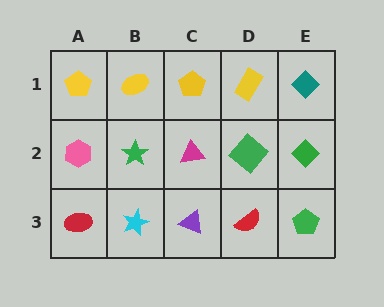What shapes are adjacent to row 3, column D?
A green diamond (row 2, column D), a purple triangle (row 3, column C), a green pentagon (row 3, column E).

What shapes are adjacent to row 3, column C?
A magenta triangle (row 2, column C), a cyan star (row 3, column B), a red semicircle (row 3, column D).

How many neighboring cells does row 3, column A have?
2.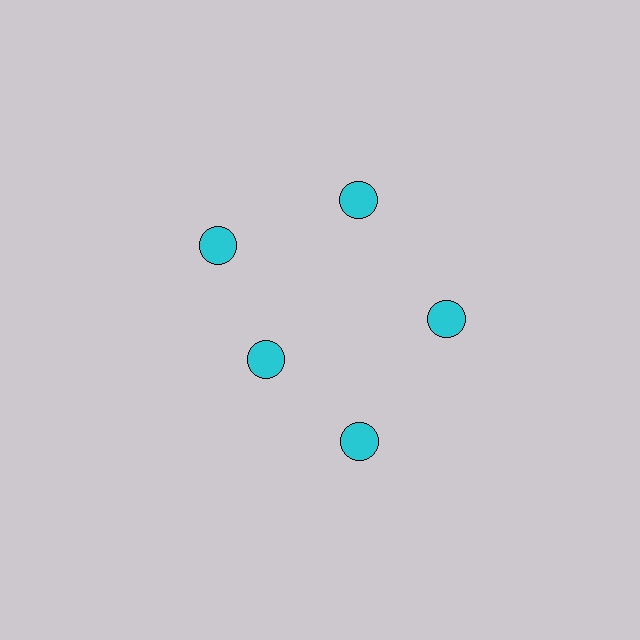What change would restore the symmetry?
The symmetry would be restored by moving it outward, back onto the ring so that all 5 circles sit at equal angles and equal distance from the center.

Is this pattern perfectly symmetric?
No. The 5 cyan circles are arranged in a ring, but one element near the 8 o'clock position is pulled inward toward the center, breaking the 5-fold rotational symmetry.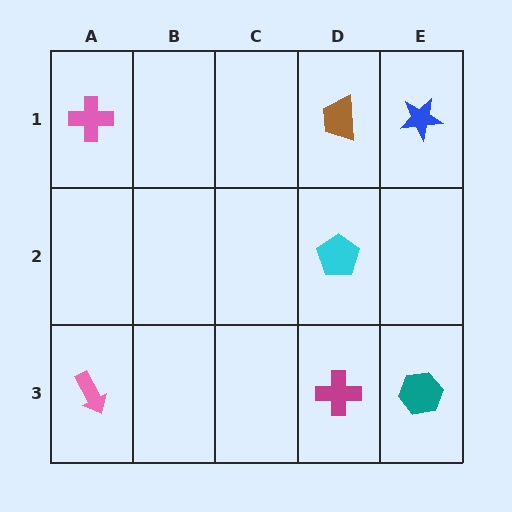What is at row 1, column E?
A blue star.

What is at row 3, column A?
A pink arrow.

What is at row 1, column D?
A brown trapezoid.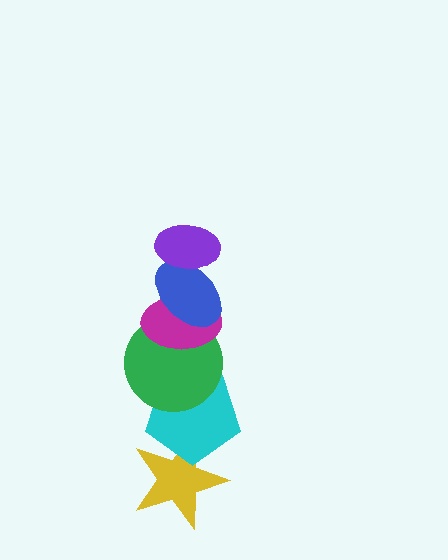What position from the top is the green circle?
The green circle is 4th from the top.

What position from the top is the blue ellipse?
The blue ellipse is 2nd from the top.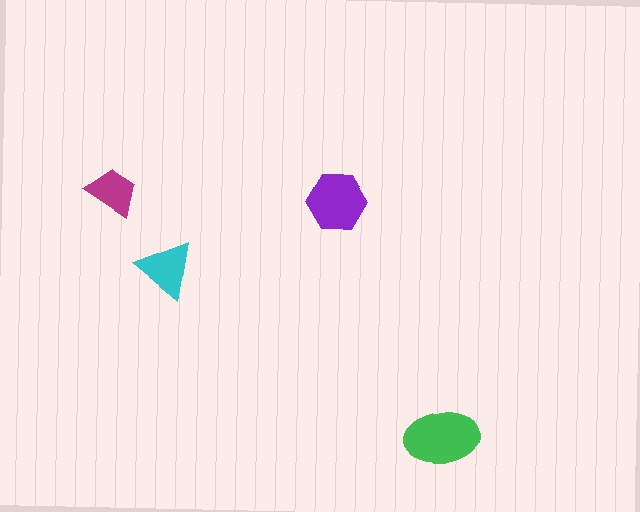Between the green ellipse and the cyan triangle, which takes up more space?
The green ellipse.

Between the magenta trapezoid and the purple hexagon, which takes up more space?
The purple hexagon.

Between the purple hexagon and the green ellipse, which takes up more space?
The green ellipse.